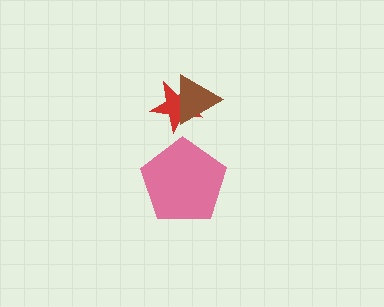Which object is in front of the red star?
The brown triangle is in front of the red star.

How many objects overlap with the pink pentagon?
0 objects overlap with the pink pentagon.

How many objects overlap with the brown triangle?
1 object overlaps with the brown triangle.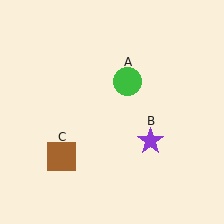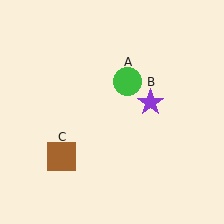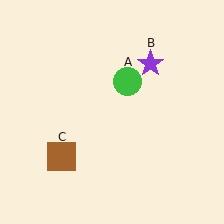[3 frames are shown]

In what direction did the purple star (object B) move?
The purple star (object B) moved up.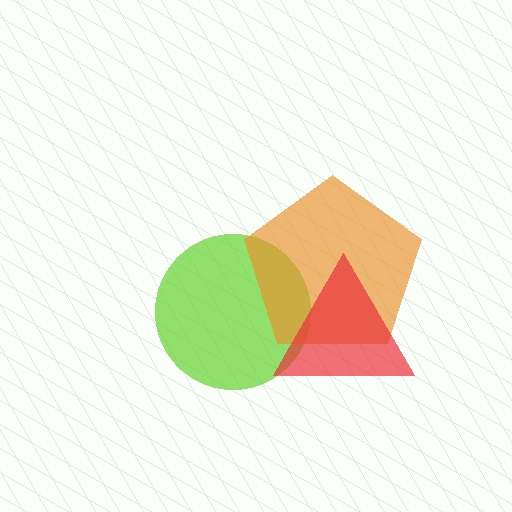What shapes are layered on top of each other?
The layered shapes are: a lime circle, an orange pentagon, a red triangle.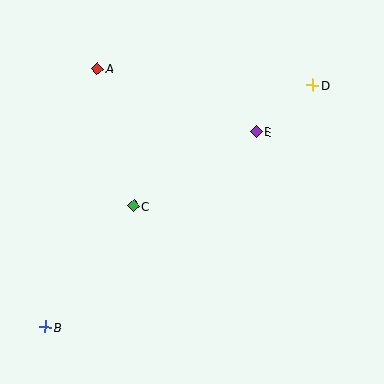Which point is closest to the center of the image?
Point C at (134, 206) is closest to the center.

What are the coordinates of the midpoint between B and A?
The midpoint between B and A is at (71, 198).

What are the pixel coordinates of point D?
Point D is at (313, 85).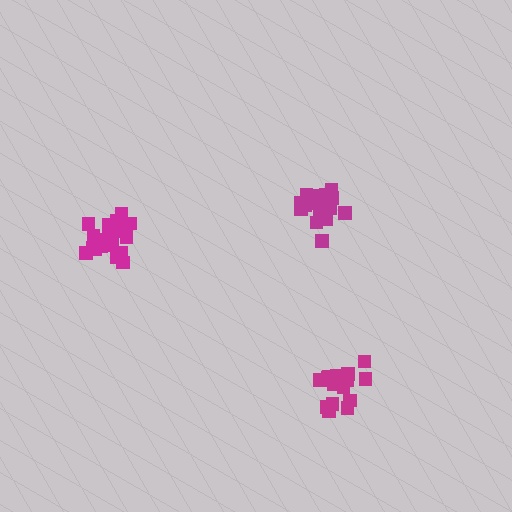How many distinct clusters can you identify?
There are 3 distinct clusters.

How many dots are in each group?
Group 1: 20 dots, Group 2: 19 dots, Group 3: 21 dots (60 total).